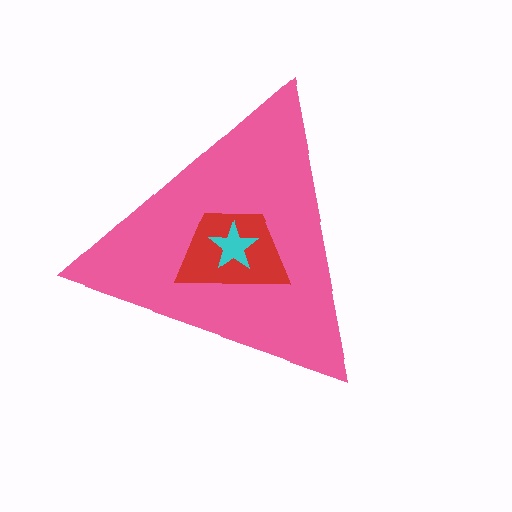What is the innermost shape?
The cyan star.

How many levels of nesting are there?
3.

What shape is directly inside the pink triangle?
The red trapezoid.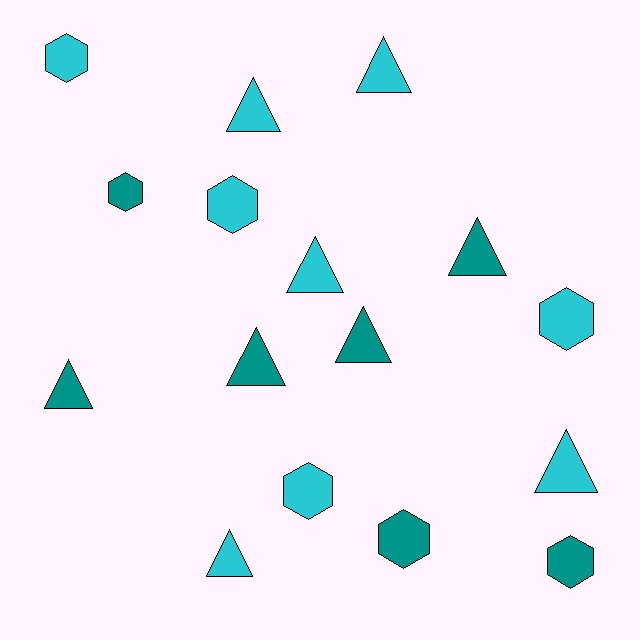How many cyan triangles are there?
There are 5 cyan triangles.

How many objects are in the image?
There are 16 objects.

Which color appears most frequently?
Cyan, with 9 objects.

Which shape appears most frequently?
Triangle, with 9 objects.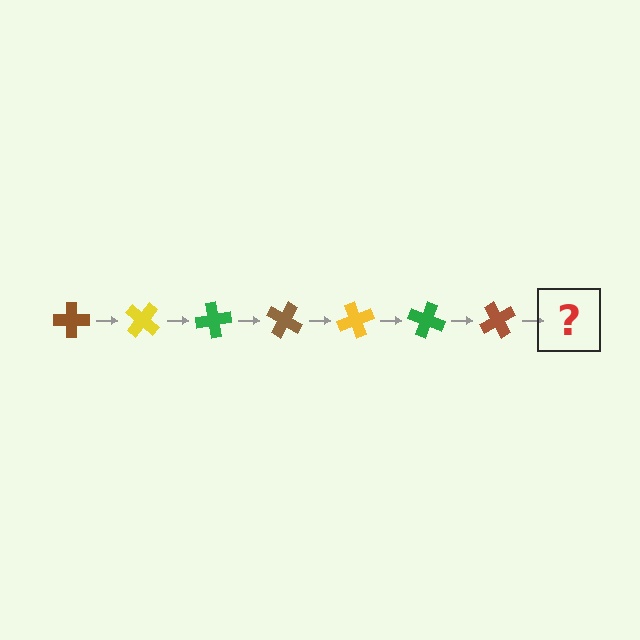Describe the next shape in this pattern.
It should be a yellow cross, rotated 280 degrees from the start.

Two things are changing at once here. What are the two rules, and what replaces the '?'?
The two rules are that it rotates 40 degrees each step and the color cycles through brown, yellow, and green. The '?' should be a yellow cross, rotated 280 degrees from the start.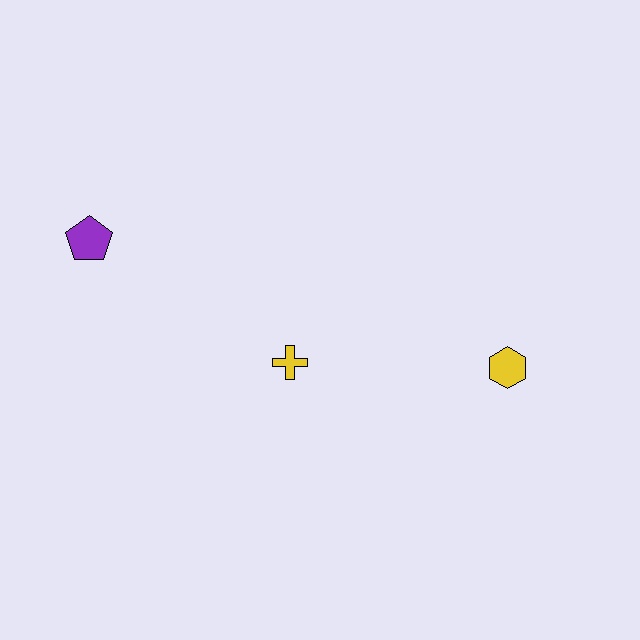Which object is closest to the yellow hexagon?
The yellow cross is closest to the yellow hexagon.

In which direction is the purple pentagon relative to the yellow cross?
The purple pentagon is to the left of the yellow cross.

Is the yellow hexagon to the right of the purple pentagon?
Yes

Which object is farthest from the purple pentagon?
The yellow hexagon is farthest from the purple pentagon.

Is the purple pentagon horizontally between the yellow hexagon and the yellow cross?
No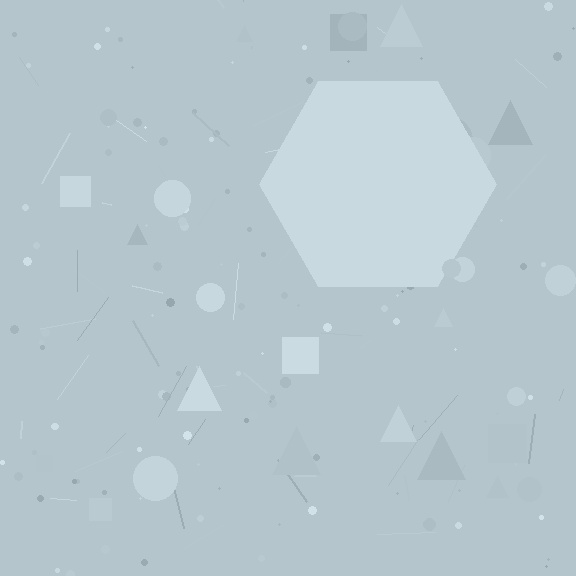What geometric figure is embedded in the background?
A hexagon is embedded in the background.